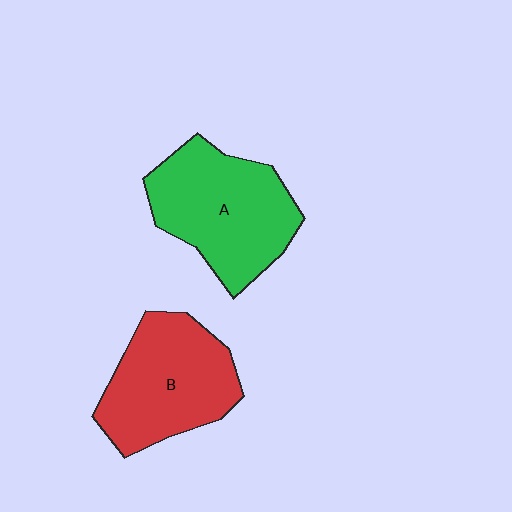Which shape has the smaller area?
Shape B (red).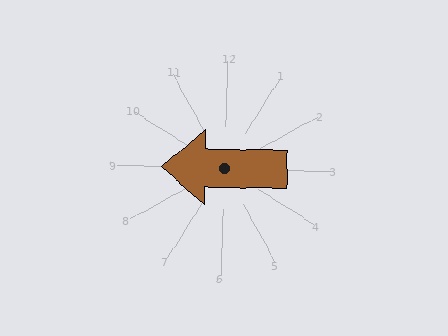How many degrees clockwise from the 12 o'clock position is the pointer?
Approximately 270 degrees.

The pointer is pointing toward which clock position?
Roughly 9 o'clock.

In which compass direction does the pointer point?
West.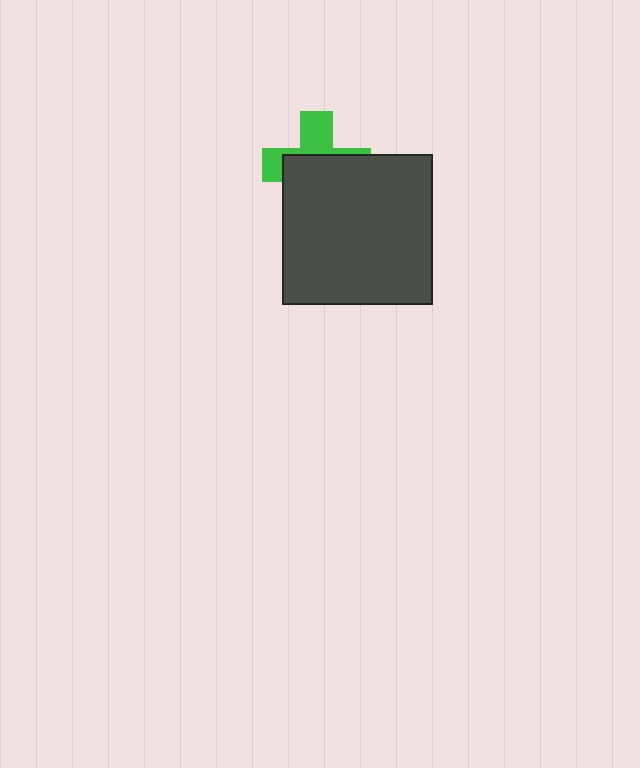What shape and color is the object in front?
The object in front is a dark gray square.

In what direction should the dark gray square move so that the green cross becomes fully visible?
The dark gray square should move down. That is the shortest direction to clear the overlap and leave the green cross fully visible.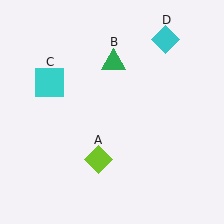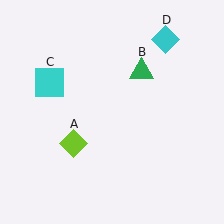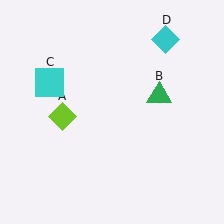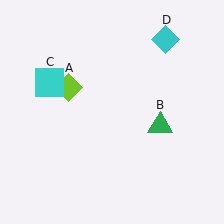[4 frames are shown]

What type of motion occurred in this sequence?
The lime diamond (object A), green triangle (object B) rotated clockwise around the center of the scene.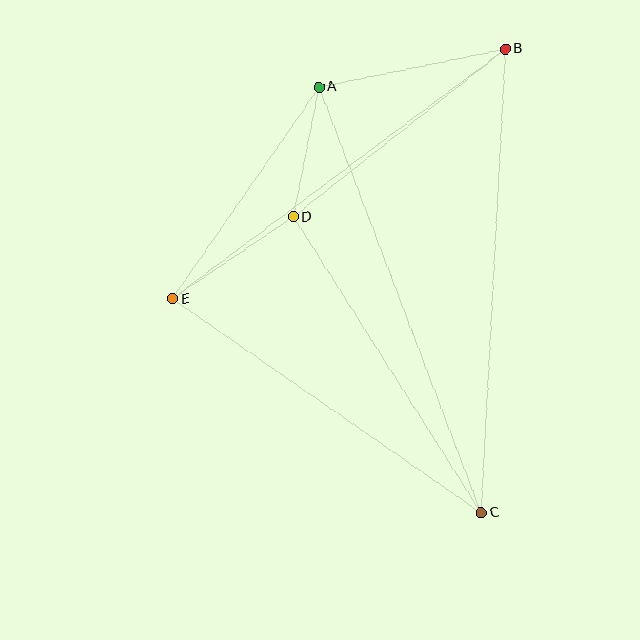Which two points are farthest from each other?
Points B and C are farthest from each other.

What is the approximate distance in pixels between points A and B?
The distance between A and B is approximately 190 pixels.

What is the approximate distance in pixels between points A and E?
The distance between A and E is approximately 258 pixels.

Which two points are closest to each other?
Points A and D are closest to each other.